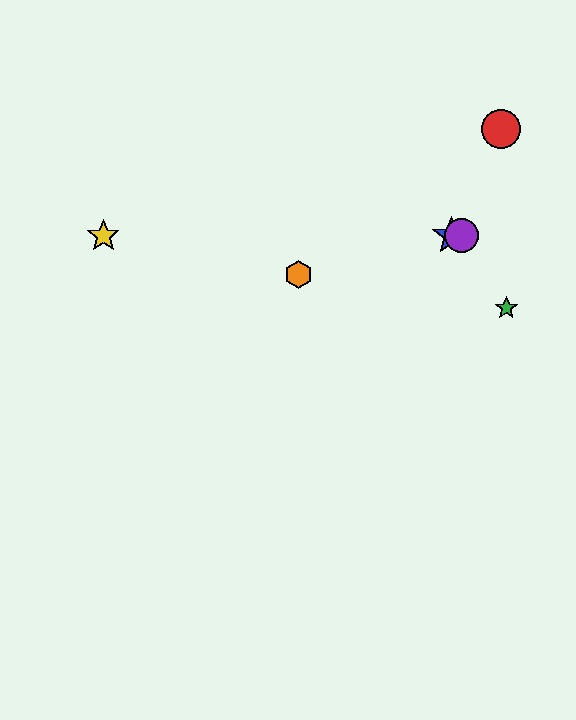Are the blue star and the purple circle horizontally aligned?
Yes, both are at y≈236.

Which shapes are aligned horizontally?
The blue star, the yellow star, the purple circle are aligned horizontally.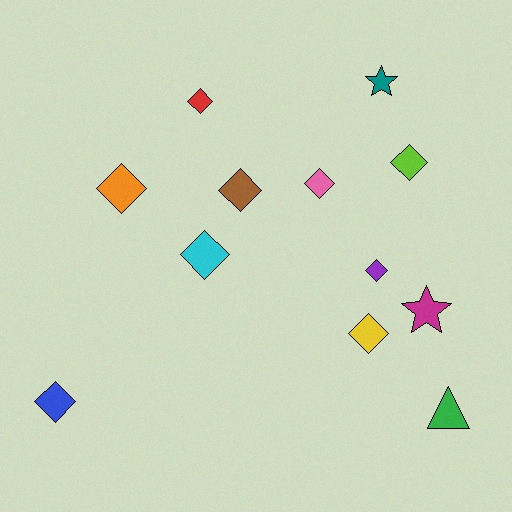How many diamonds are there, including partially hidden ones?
There are 9 diamonds.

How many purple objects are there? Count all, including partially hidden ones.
There is 1 purple object.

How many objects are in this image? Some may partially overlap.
There are 12 objects.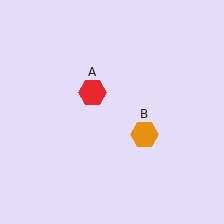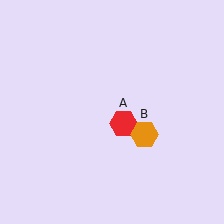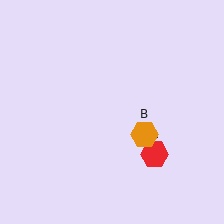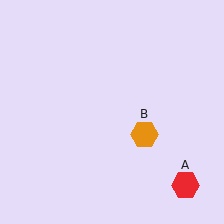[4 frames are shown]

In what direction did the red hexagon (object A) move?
The red hexagon (object A) moved down and to the right.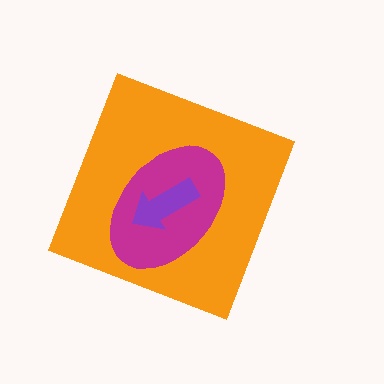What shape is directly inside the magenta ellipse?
The purple arrow.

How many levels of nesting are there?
3.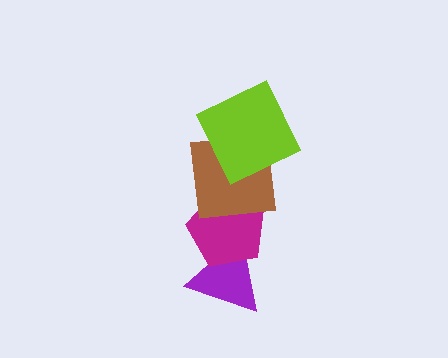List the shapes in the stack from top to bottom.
From top to bottom: the lime square, the brown square, the magenta pentagon, the purple triangle.